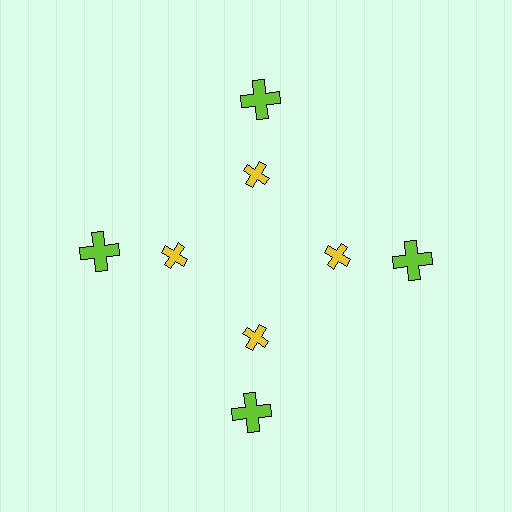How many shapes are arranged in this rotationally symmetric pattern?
There are 8 shapes, arranged in 4 groups of 2.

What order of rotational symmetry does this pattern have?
This pattern has 4-fold rotational symmetry.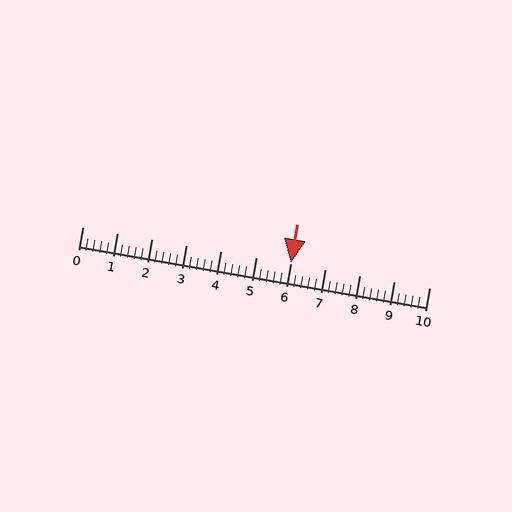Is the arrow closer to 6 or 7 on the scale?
The arrow is closer to 6.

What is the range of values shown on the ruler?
The ruler shows values from 0 to 10.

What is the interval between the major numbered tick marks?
The major tick marks are spaced 1 units apart.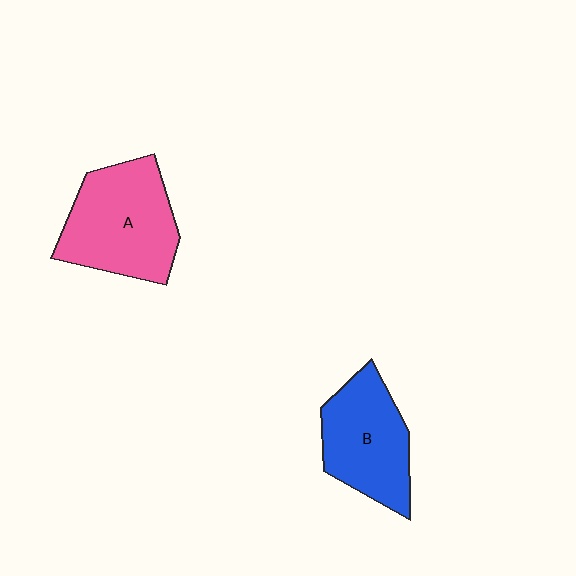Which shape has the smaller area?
Shape B (blue).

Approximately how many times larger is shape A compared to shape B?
Approximately 1.2 times.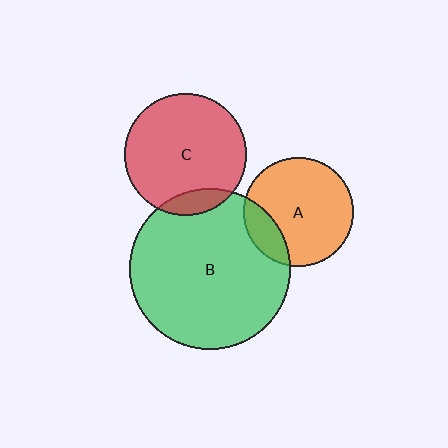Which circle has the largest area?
Circle B (green).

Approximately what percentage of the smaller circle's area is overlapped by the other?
Approximately 10%.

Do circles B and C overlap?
Yes.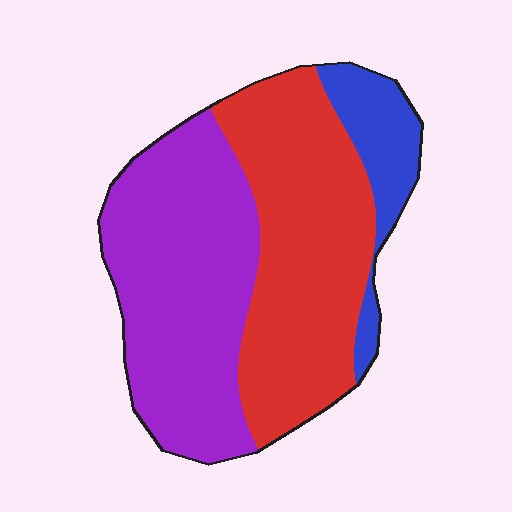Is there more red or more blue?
Red.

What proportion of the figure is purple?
Purple takes up between a third and a half of the figure.